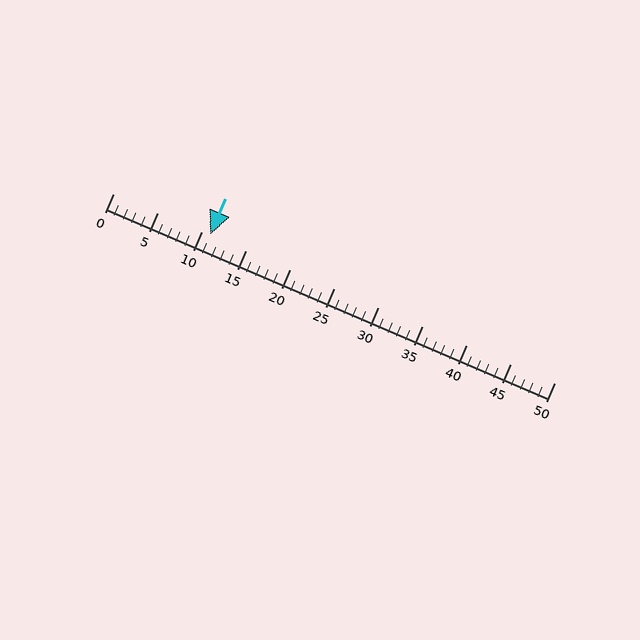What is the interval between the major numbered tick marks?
The major tick marks are spaced 5 units apart.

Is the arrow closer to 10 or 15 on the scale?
The arrow is closer to 10.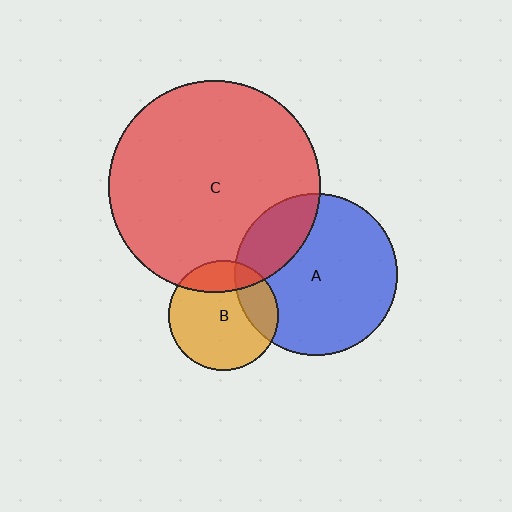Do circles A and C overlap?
Yes.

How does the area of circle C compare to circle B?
Approximately 3.7 times.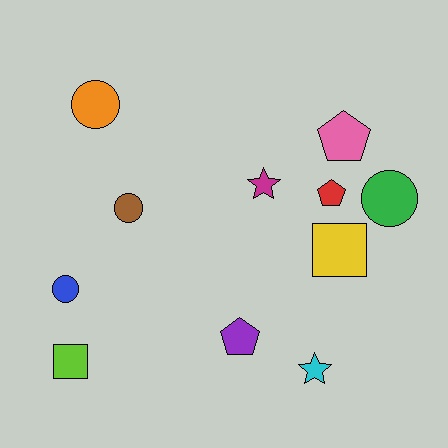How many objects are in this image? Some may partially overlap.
There are 11 objects.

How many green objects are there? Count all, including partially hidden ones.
There is 1 green object.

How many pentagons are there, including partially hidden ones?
There are 3 pentagons.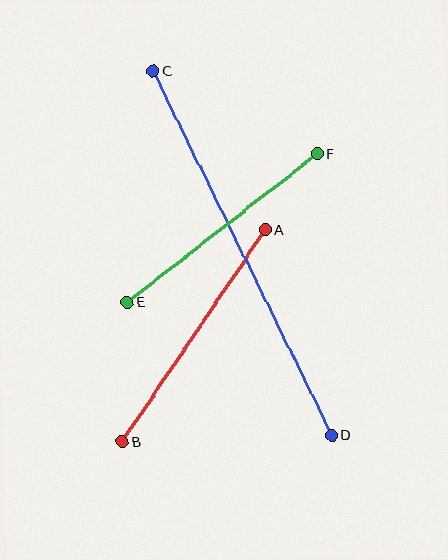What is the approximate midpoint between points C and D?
The midpoint is at approximately (243, 253) pixels.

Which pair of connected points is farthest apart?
Points C and D are farthest apart.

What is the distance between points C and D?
The distance is approximately 406 pixels.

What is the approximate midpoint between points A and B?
The midpoint is at approximately (194, 336) pixels.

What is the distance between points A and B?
The distance is approximately 256 pixels.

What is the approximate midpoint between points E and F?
The midpoint is at approximately (223, 228) pixels.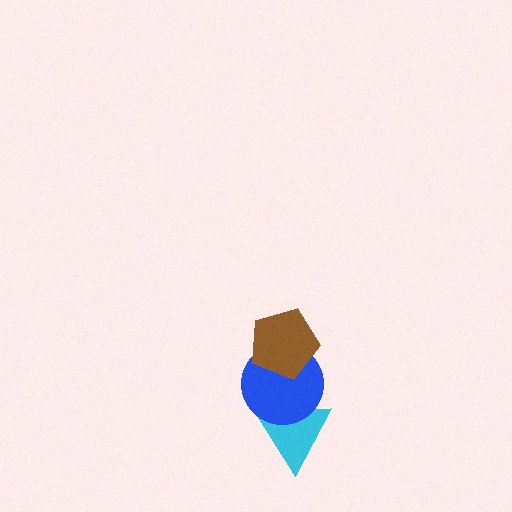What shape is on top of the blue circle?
The brown pentagon is on top of the blue circle.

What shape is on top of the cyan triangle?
The blue circle is on top of the cyan triangle.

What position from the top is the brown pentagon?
The brown pentagon is 1st from the top.